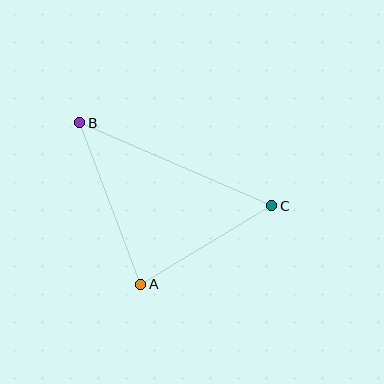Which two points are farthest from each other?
Points B and C are farthest from each other.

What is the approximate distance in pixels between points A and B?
The distance between A and B is approximately 173 pixels.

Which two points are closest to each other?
Points A and C are closest to each other.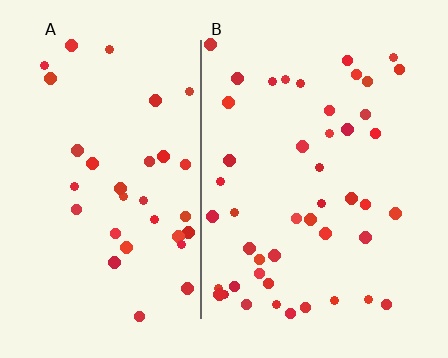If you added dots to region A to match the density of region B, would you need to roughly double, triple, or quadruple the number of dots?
Approximately double.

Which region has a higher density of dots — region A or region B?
B (the right).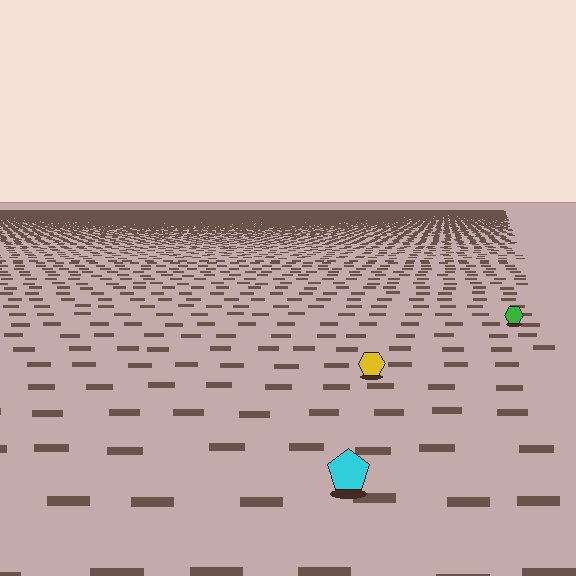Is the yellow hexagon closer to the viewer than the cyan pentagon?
No. The cyan pentagon is closer — you can tell from the texture gradient: the ground texture is coarser near it.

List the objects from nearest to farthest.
From nearest to farthest: the cyan pentagon, the yellow hexagon, the green hexagon.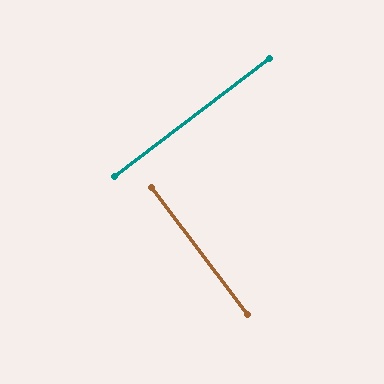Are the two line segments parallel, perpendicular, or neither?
Perpendicular — they meet at approximately 90°.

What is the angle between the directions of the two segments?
Approximately 90 degrees.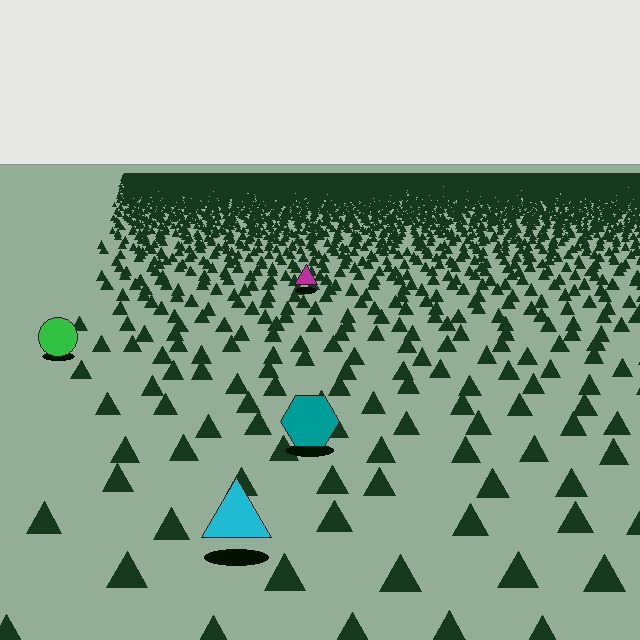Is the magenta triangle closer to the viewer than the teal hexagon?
No. The teal hexagon is closer — you can tell from the texture gradient: the ground texture is coarser near it.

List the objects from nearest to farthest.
From nearest to farthest: the cyan triangle, the teal hexagon, the green circle, the magenta triangle.